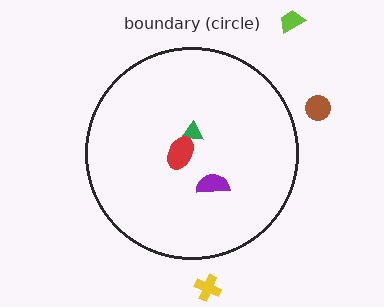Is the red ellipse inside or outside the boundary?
Inside.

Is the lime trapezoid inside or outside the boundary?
Outside.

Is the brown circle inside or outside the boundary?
Outside.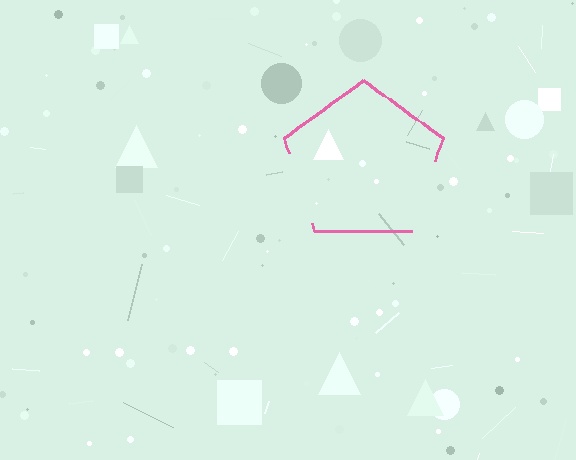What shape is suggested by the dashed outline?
The dashed outline suggests a pentagon.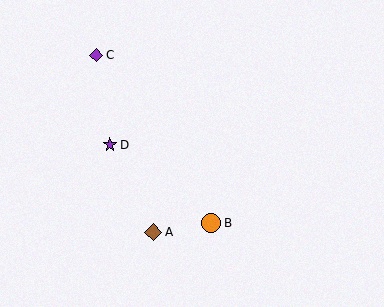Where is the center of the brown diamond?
The center of the brown diamond is at (154, 232).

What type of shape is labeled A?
Shape A is a brown diamond.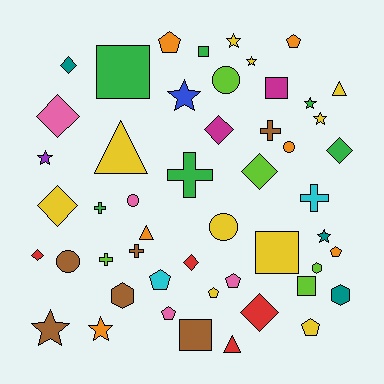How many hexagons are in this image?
There are 3 hexagons.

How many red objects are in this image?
There are 4 red objects.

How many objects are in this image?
There are 50 objects.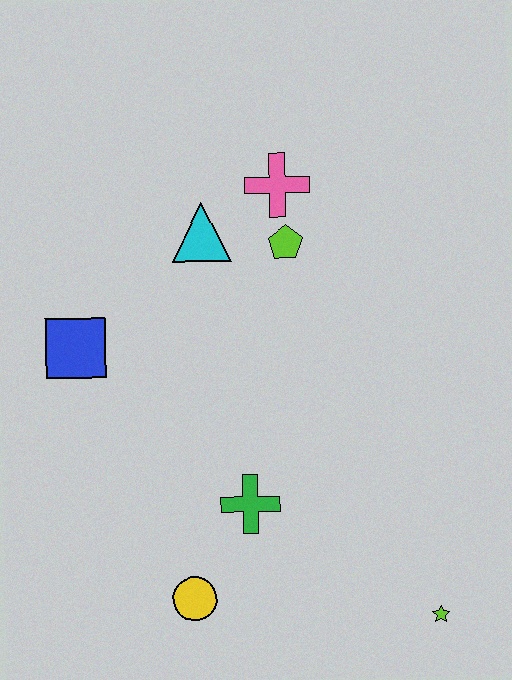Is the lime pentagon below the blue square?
No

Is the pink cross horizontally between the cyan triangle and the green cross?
No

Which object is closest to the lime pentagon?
The pink cross is closest to the lime pentagon.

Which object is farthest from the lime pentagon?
The lime star is farthest from the lime pentagon.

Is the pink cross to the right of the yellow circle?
Yes